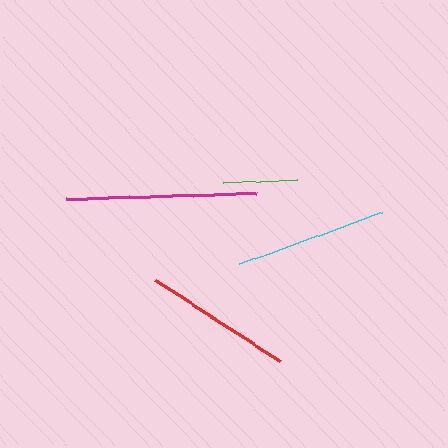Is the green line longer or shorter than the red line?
The red line is longer than the green line.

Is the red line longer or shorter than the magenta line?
The magenta line is longer than the red line.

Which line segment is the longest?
The magenta line is the longest at approximately 190 pixels.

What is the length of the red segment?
The red segment is approximately 149 pixels long.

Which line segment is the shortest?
The green line is the shortest at approximately 74 pixels.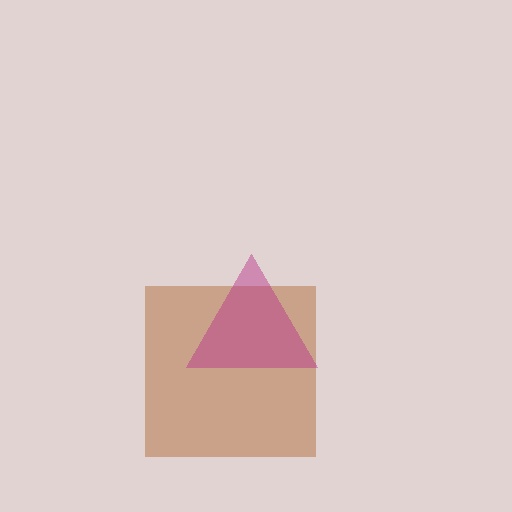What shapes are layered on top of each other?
The layered shapes are: a brown square, a magenta triangle.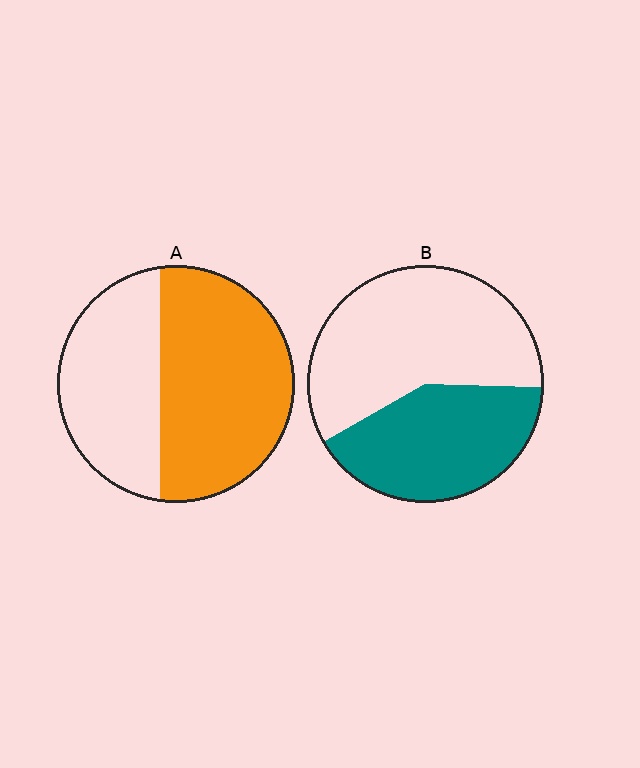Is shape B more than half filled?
No.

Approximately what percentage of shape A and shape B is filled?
A is approximately 60% and B is approximately 40%.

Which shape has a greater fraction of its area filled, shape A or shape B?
Shape A.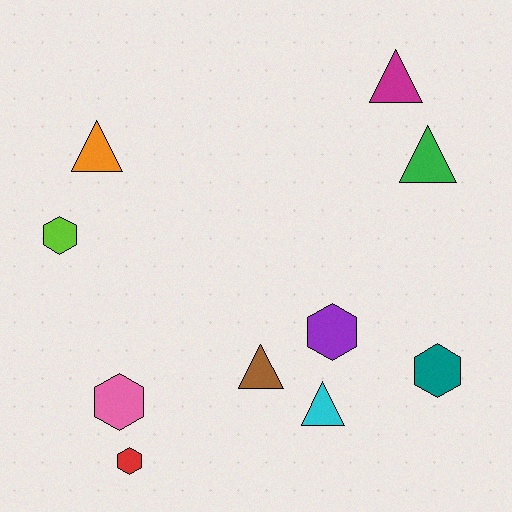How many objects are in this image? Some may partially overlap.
There are 10 objects.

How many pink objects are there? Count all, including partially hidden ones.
There is 1 pink object.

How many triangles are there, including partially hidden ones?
There are 5 triangles.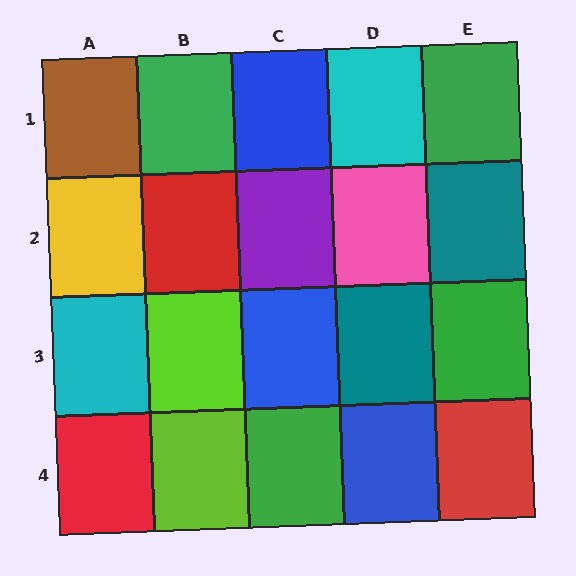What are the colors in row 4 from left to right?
Red, lime, green, blue, red.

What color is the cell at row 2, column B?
Red.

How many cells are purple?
1 cell is purple.